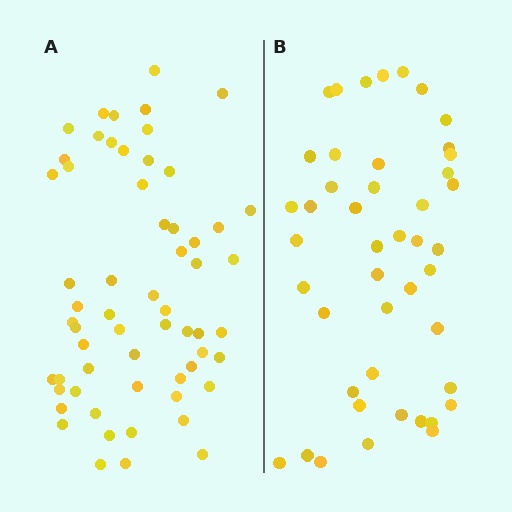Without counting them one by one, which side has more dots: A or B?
Region A (the left region) has more dots.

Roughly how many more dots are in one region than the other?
Region A has approximately 15 more dots than region B.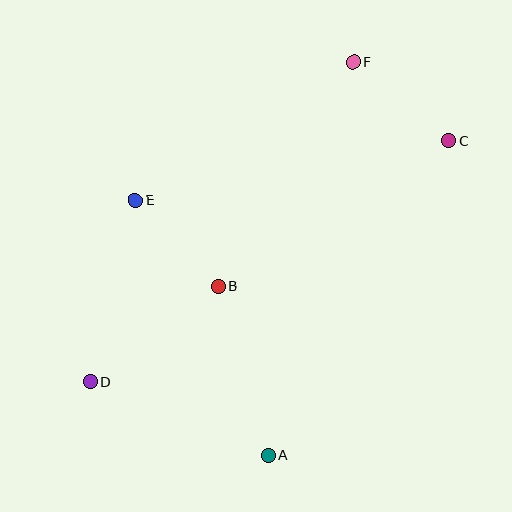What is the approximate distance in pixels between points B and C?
The distance between B and C is approximately 273 pixels.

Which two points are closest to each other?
Points B and E are closest to each other.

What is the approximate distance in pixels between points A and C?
The distance between A and C is approximately 363 pixels.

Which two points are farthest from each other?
Points C and D are farthest from each other.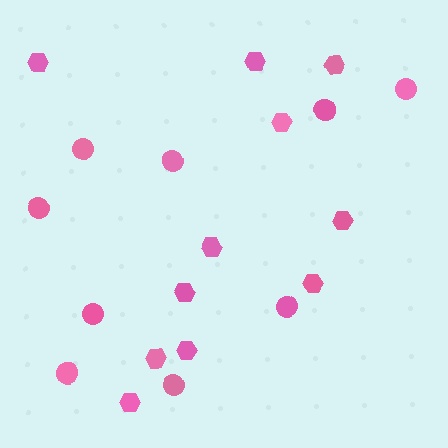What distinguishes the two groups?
There are 2 groups: one group of hexagons (11) and one group of circles (9).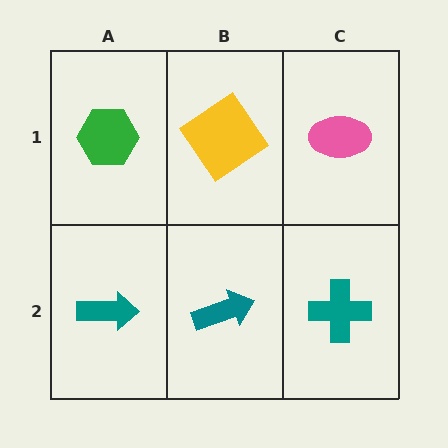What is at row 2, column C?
A teal cross.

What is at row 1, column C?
A pink ellipse.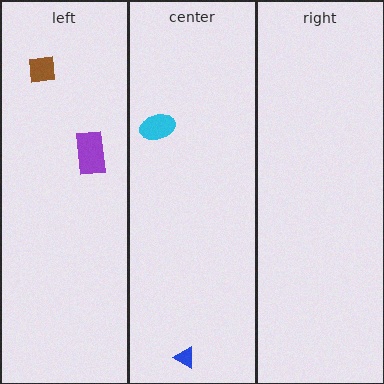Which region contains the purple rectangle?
The left region.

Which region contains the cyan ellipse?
The center region.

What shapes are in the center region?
The cyan ellipse, the blue triangle.